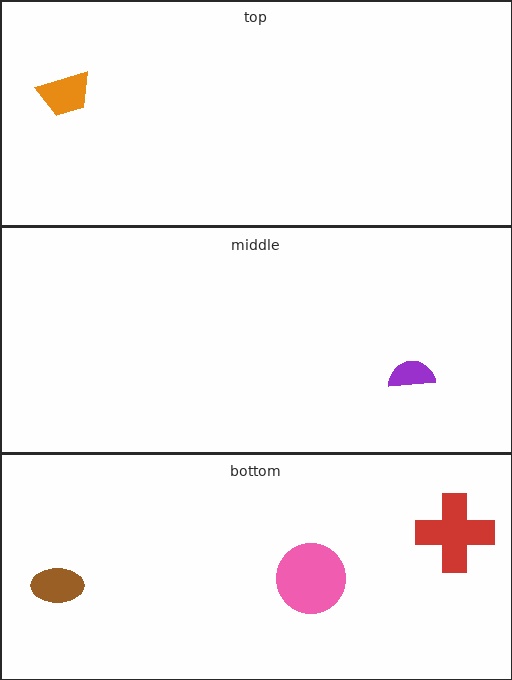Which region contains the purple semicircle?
The middle region.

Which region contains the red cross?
The bottom region.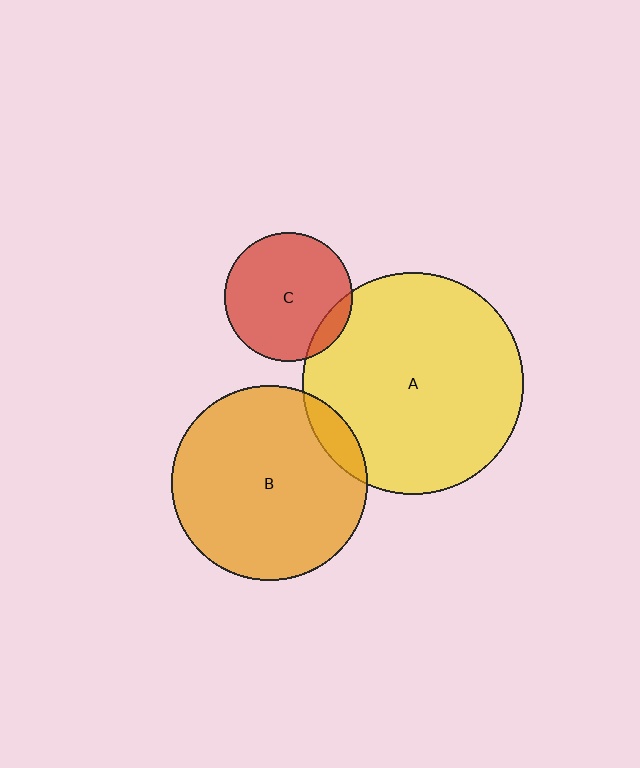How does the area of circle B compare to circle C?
Approximately 2.3 times.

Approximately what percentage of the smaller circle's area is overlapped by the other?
Approximately 10%.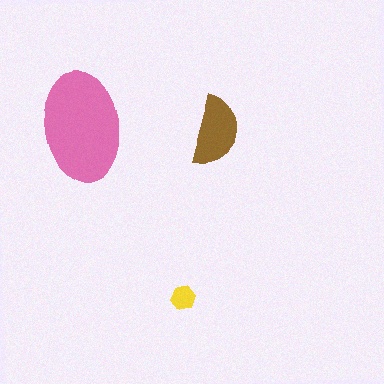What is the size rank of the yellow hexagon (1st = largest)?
3rd.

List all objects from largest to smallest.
The pink ellipse, the brown semicircle, the yellow hexagon.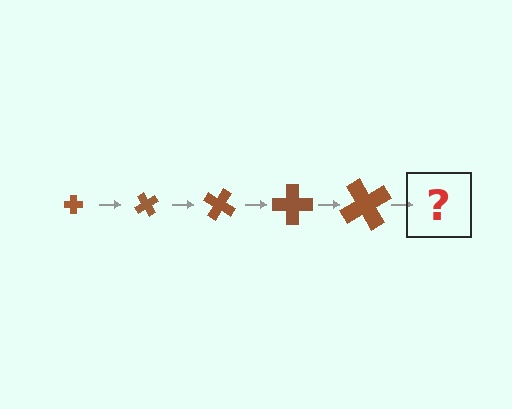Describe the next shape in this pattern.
It should be a cross, larger than the previous one and rotated 300 degrees from the start.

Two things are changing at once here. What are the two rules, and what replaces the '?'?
The two rules are that the cross grows larger each step and it rotates 60 degrees each step. The '?' should be a cross, larger than the previous one and rotated 300 degrees from the start.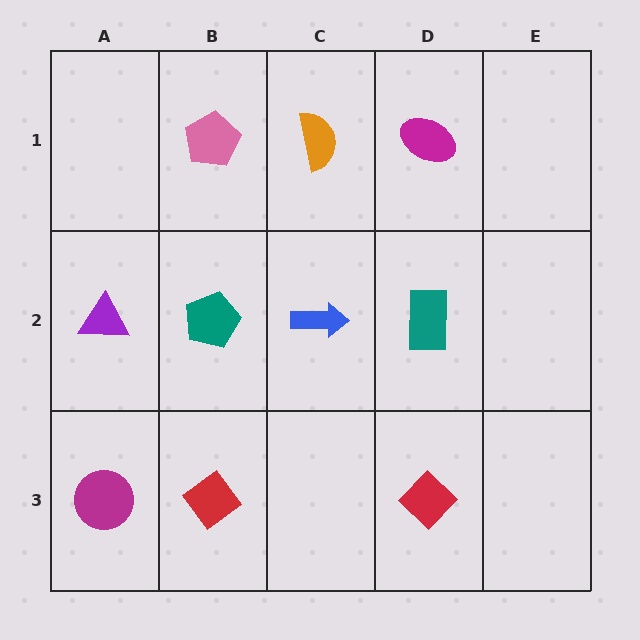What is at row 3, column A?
A magenta circle.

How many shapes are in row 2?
4 shapes.